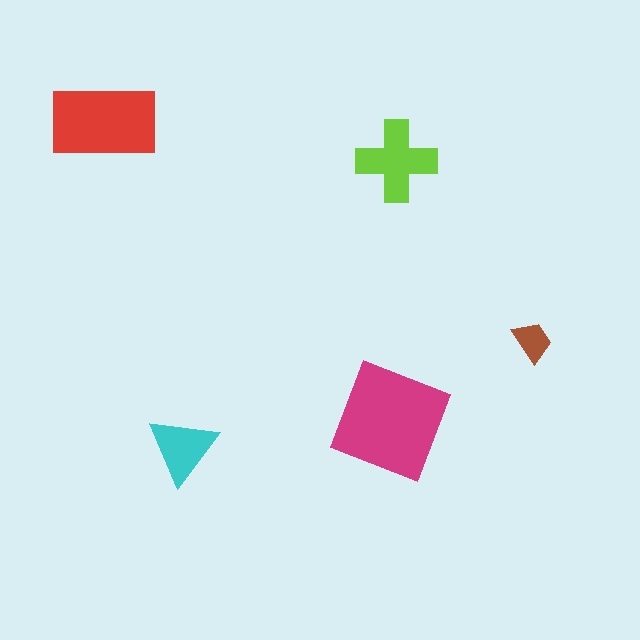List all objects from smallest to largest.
The brown trapezoid, the cyan triangle, the lime cross, the red rectangle, the magenta square.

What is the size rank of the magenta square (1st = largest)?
1st.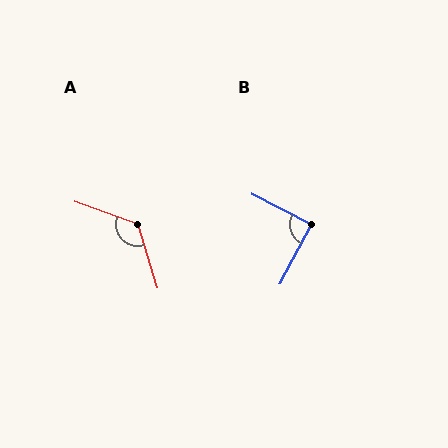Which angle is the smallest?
B, at approximately 89 degrees.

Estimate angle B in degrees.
Approximately 89 degrees.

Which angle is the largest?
A, at approximately 127 degrees.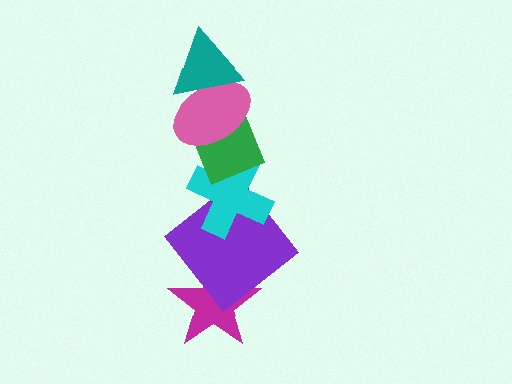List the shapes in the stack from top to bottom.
From top to bottom: the teal triangle, the pink ellipse, the green diamond, the cyan cross, the purple diamond, the magenta star.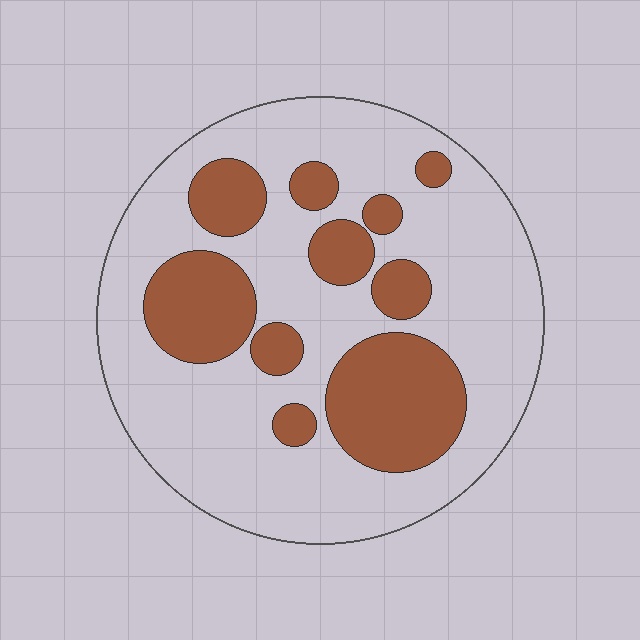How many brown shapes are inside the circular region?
10.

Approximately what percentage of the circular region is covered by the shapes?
Approximately 30%.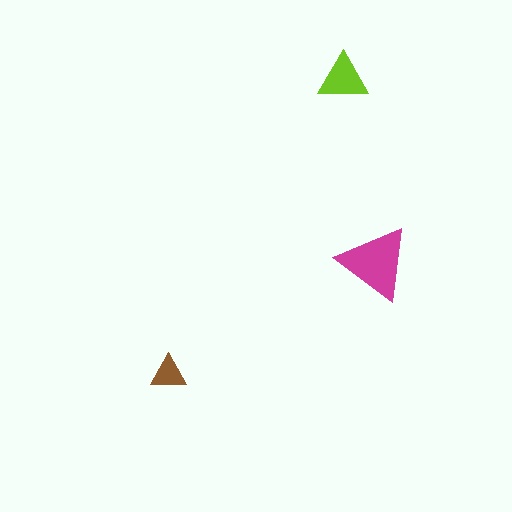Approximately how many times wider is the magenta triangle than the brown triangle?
About 2 times wider.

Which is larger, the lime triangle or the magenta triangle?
The magenta one.